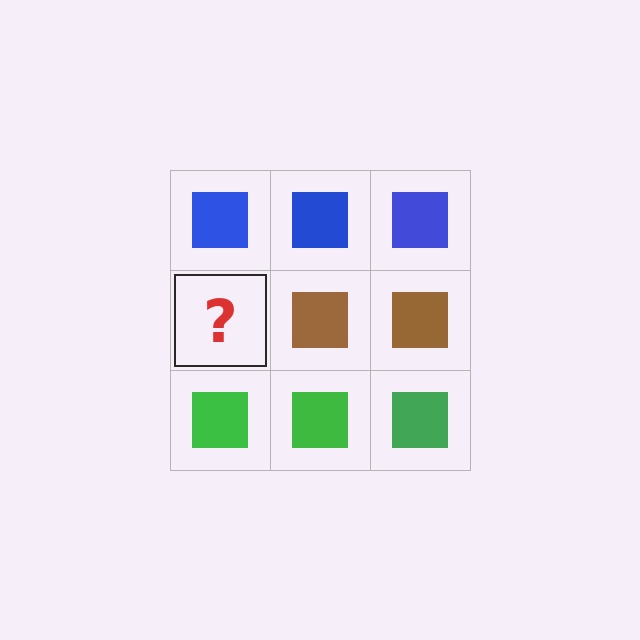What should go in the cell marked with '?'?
The missing cell should contain a brown square.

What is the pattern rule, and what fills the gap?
The rule is that each row has a consistent color. The gap should be filled with a brown square.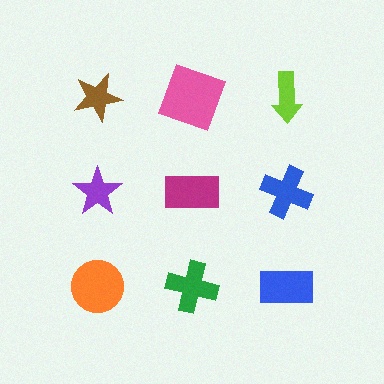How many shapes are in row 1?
3 shapes.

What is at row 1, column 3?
A lime arrow.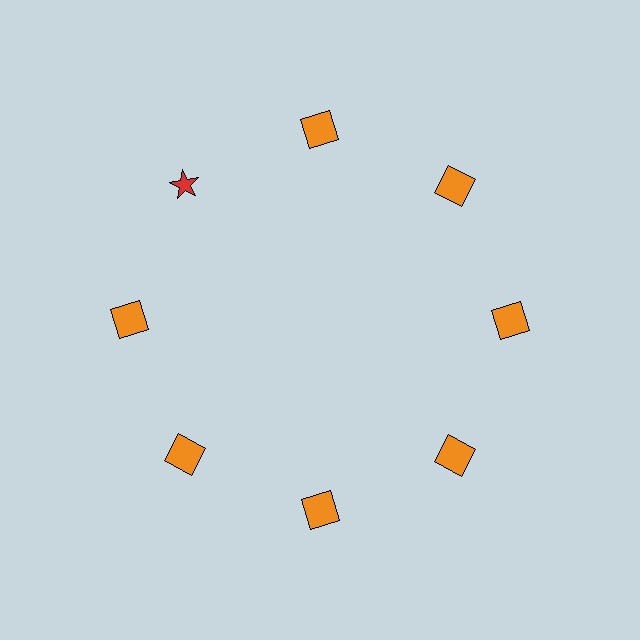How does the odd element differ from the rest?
It differs in both color (red instead of orange) and shape (star instead of square).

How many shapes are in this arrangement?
There are 8 shapes arranged in a ring pattern.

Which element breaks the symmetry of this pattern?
The red star at roughly the 10 o'clock position breaks the symmetry. All other shapes are orange squares.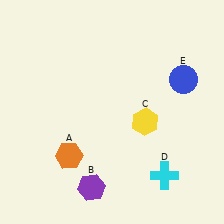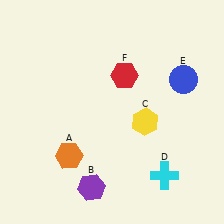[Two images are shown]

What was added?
A red hexagon (F) was added in Image 2.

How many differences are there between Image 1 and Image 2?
There is 1 difference between the two images.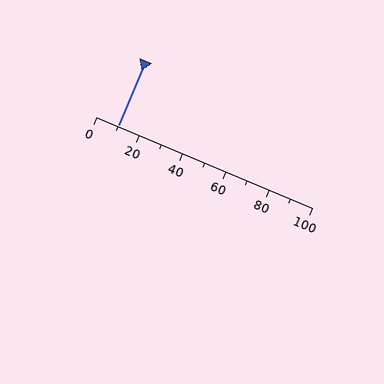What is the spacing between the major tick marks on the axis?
The major ticks are spaced 20 apart.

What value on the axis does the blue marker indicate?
The marker indicates approximately 10.